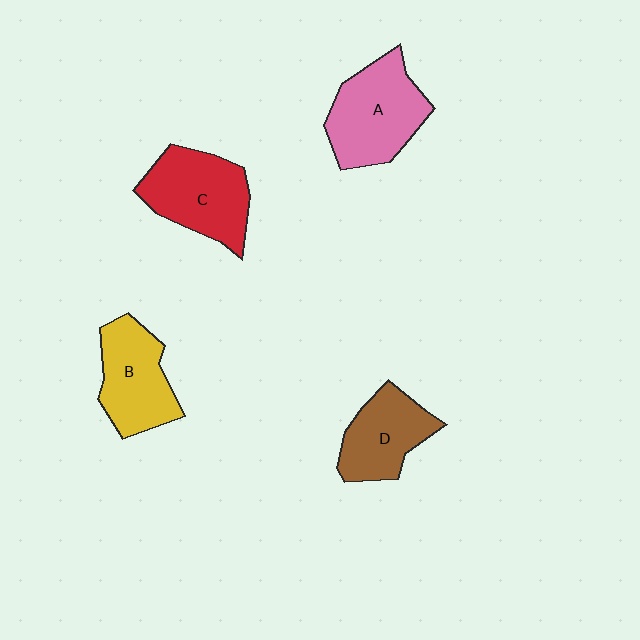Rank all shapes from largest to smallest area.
From largest to smallest: A (pink), C (red), B (yellow), D (brown).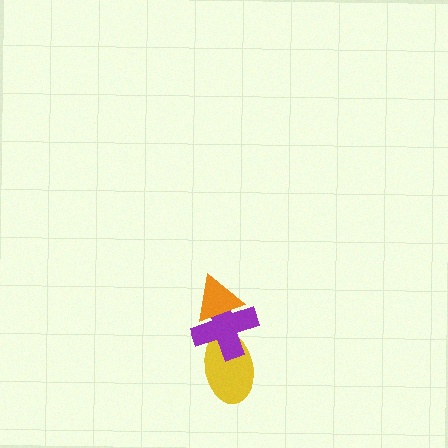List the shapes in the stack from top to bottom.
From top to bottom: the orange triangle, the purple cross, the yellow ellipse.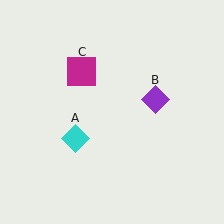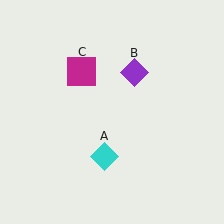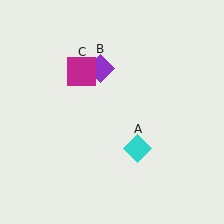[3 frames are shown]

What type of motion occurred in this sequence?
The cyan diamond (object A), purple diamond (object B) rotated counterclockwise around the center of the scene.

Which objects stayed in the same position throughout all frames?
Magenta square (object C) remained stationary.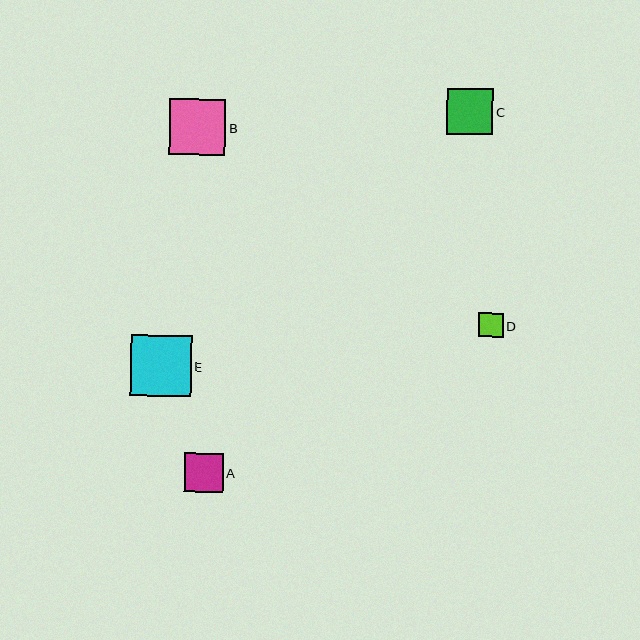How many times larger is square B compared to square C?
Square B is approximately 1.2 times the size of square C.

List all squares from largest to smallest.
From largest to smallest: E, B, C, A, D.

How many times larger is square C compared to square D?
Square C is approximately 1.9 times the size of square D.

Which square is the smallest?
Square D is the smallest with a size of approximately 24 pixels.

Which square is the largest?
Square E is the largest with a size of approximately 61 pixels.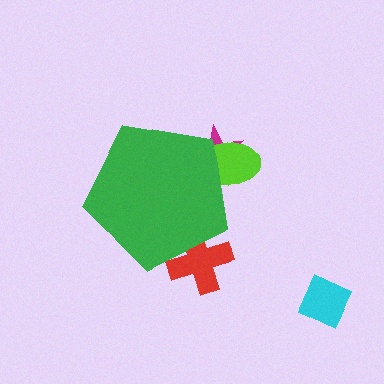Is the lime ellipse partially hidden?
Yes, the lime ellipse is partially hidden behind the green pentagon.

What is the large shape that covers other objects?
A green pentagon.